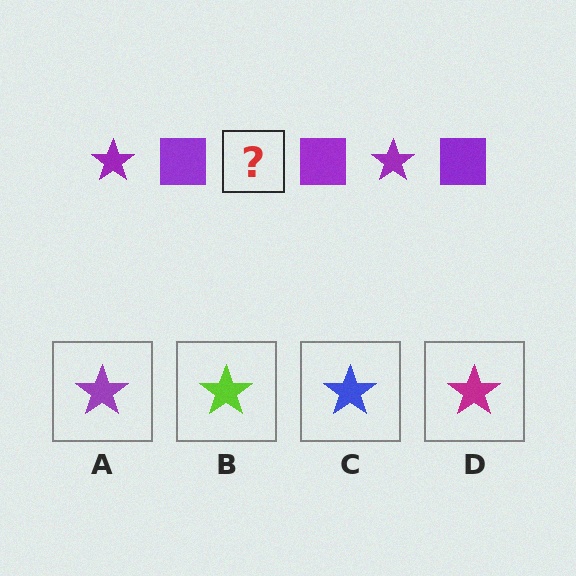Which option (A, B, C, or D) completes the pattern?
A.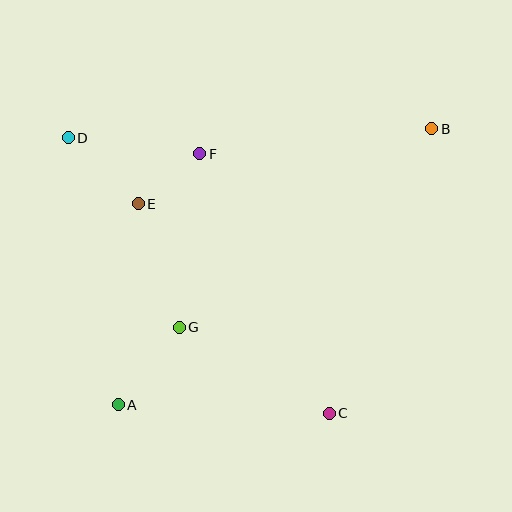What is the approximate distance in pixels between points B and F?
The distance between B and F is approximately 233 pixels.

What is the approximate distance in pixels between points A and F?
The distance between A and F is approximately 264 pixels.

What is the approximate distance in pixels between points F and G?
The distance between F and G is approximately 175 pixels.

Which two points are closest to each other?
Points E and F are closest to each other.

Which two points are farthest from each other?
Points A and B are farthest from each other.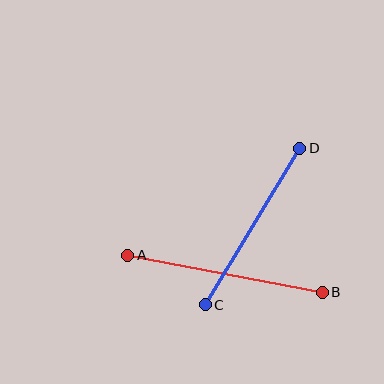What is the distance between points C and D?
The distance is approximately 183 pixels.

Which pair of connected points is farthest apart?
Points A and B are farthest apart.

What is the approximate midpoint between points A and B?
The midpoint is at approximately (225, 274) pixels.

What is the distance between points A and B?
The distance is approximately 198 pixels.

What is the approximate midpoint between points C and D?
The midpoint is at approximately (252, 227) pixels.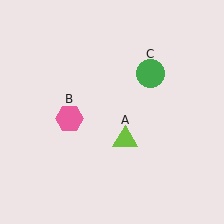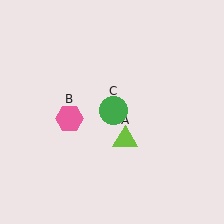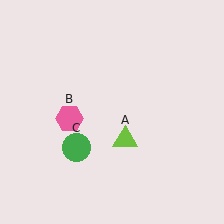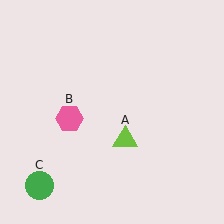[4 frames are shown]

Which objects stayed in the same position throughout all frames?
Lime triangle (object A) and pink hexagon (object B) remained stationary.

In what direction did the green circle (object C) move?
The green circle (object C) moved down and to the left.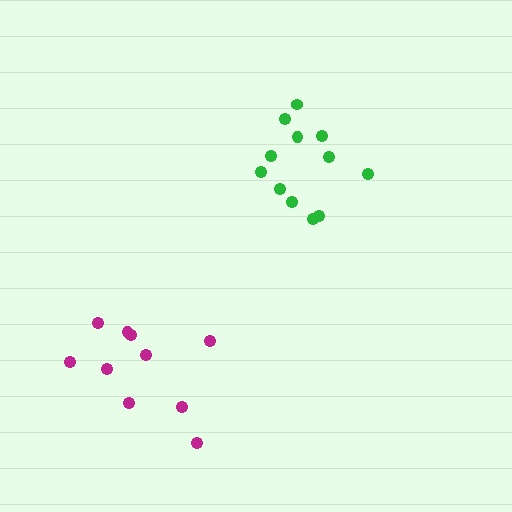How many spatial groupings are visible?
There are 2 spatial groupings.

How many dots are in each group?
Group 1: 12 dots, Group 2: 10 dots (22 total).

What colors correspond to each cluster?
The clusters are colored: green, magenta.